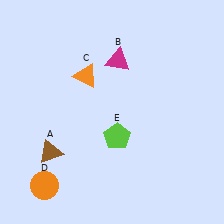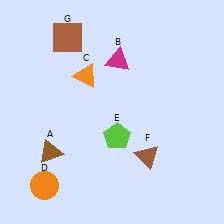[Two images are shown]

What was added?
A brown triangle (F), a brown square (G) were added in Image 2.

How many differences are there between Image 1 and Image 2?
There are 2 differences between the two images.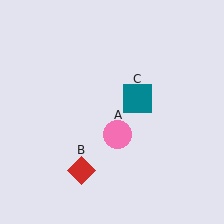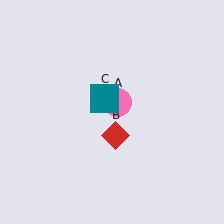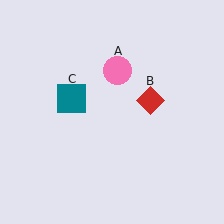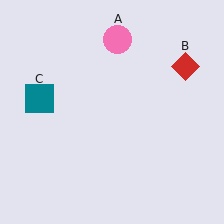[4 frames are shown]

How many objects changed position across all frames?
3 objects changed position: pink circle (object A), red diamond (object B), teal square (object C).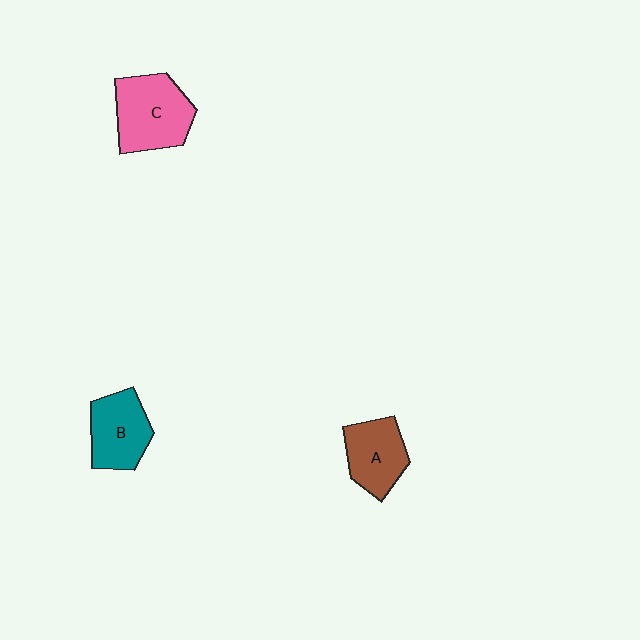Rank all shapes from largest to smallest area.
From largest to smallest: C (pink), B (teal), A (brown).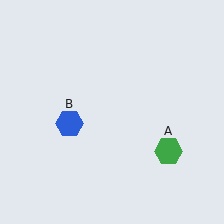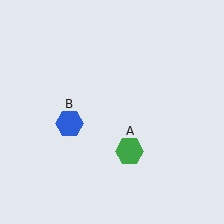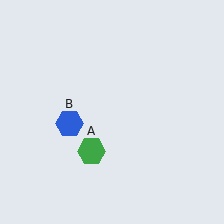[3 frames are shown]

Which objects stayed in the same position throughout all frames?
Blue hexagon (object B) remained stationary.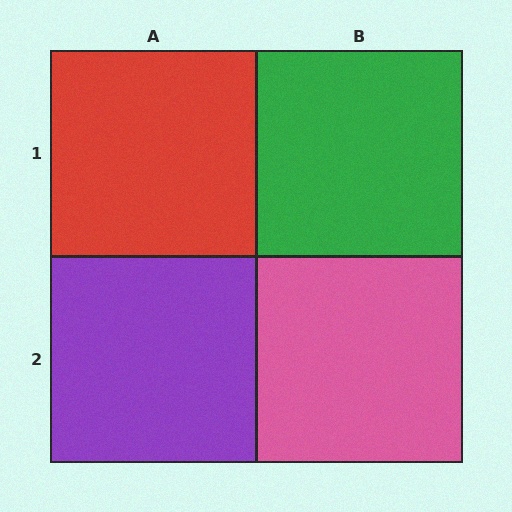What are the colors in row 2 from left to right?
Purple, pink.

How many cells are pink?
1 cell is pink.